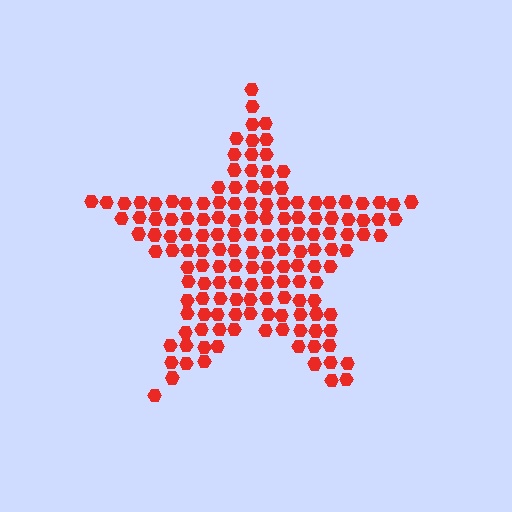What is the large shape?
The large shape is a star.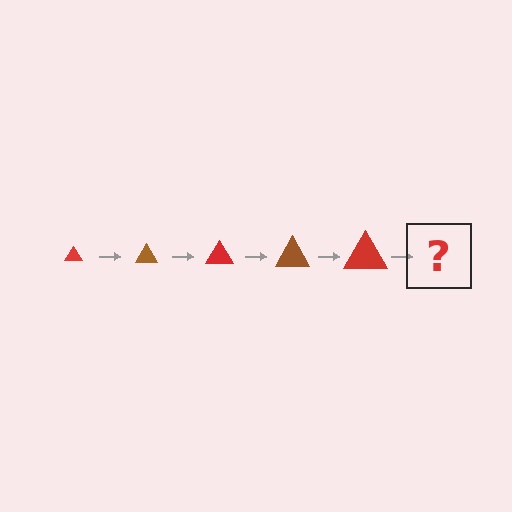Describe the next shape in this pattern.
It should be a brown triangle, larger than the previous one.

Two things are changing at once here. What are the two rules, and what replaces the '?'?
The two rules are that the triangle grows larger each step and the color cycles through red and brown. The '?' should be a brown triangle, larger than the previous one.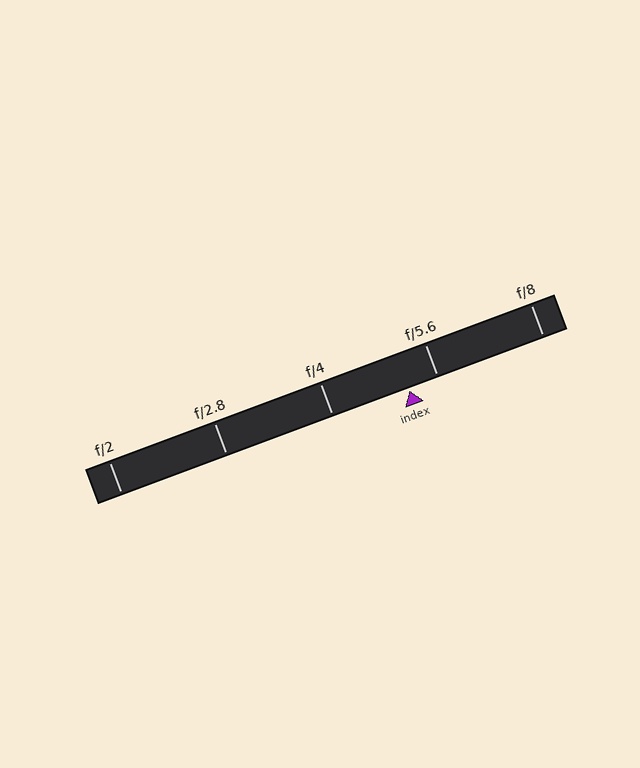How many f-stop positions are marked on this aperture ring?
There are 5 f-stop positions marked.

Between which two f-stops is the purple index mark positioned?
The index mark is between f/4 and f/5.6.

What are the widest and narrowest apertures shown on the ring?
The widest aperture shown is f/2 and the narrowest is f/8.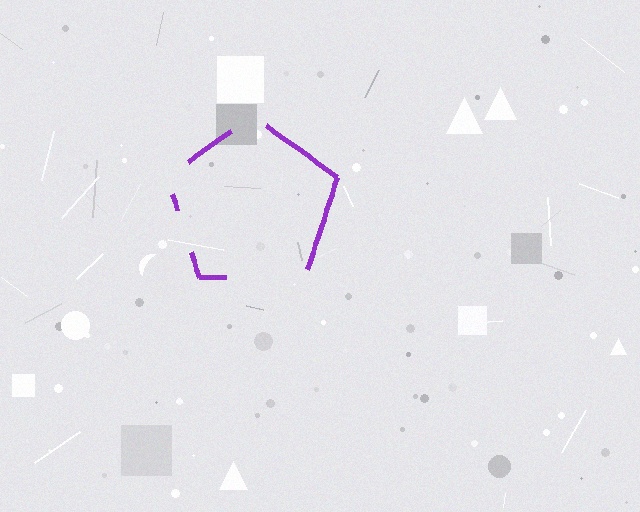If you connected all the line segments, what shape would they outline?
They would outline a pentagon.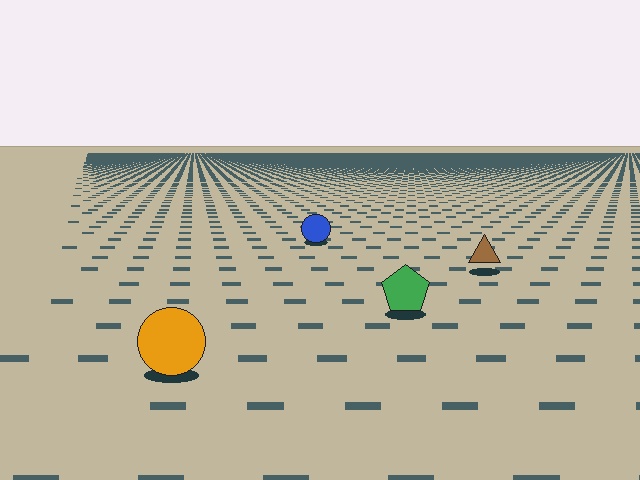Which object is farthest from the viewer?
The blue circle is farthest from the viewer. It appears smaller and the ground texture around it is denser.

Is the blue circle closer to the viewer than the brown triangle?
No. The brown triangle is closer — you can tell from the texture gradient: the ground texture is coarser near it.